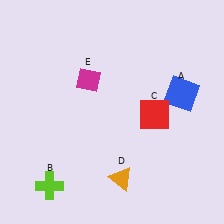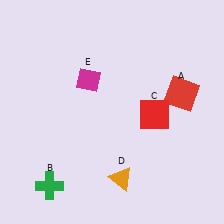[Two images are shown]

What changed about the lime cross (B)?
In Image 1, B is lime. In Image 2, it changed to green.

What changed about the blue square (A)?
In Image 1, A is blue. In Image 2, it changed to red.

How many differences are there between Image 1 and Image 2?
There are 2 differences between the two images.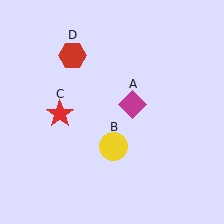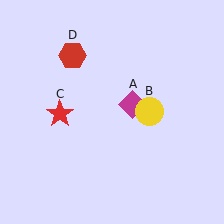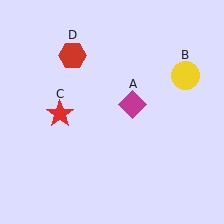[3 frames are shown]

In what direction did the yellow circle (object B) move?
The yellow circle (object B) moved up and to the right.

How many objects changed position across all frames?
1 object changed position: yellow circle (object B).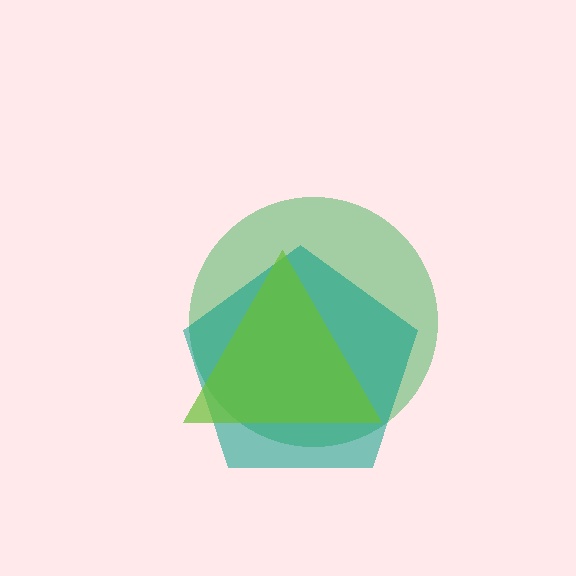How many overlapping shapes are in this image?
There are 3 overlapping shapes in the image.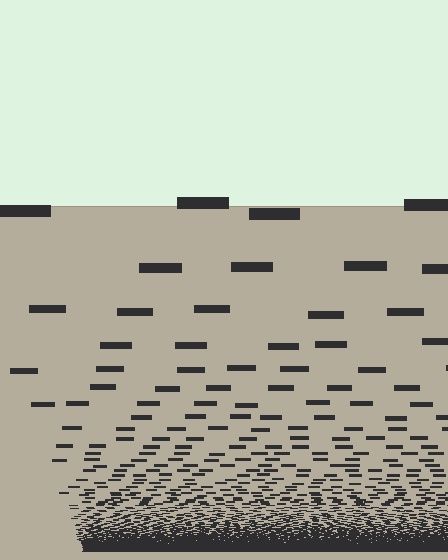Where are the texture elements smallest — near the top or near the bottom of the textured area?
Near the bottom.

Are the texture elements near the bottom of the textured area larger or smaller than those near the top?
Smaller. The gradient is inverted — elements near the bottom are smaller and denser.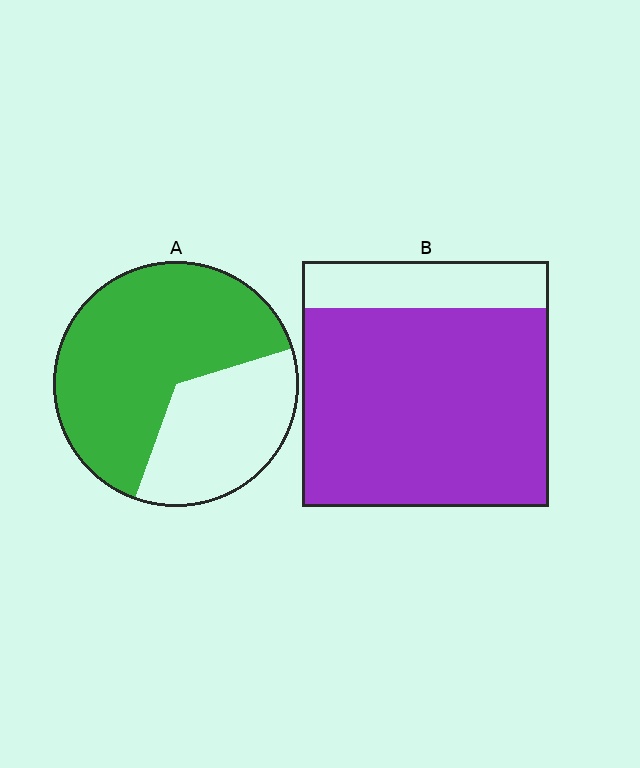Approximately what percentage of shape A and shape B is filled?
A is approximately 65% and B is approximately 80%.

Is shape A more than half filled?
Yes.